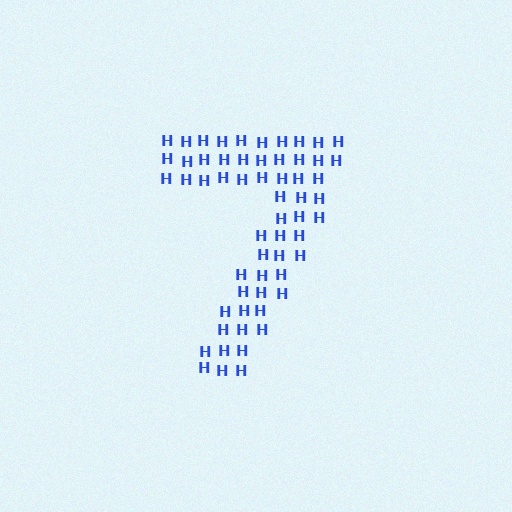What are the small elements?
The small elements are letter H's.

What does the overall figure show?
The overall figure shows the digit 7.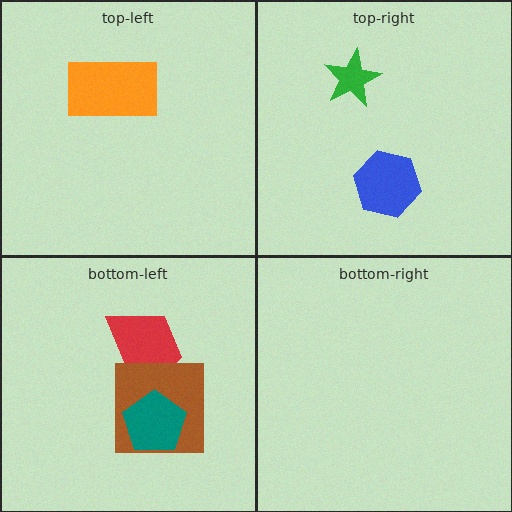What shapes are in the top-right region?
The green star, the blue hexagon.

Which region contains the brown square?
The bottom-left region.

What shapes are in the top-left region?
The orange rectangle.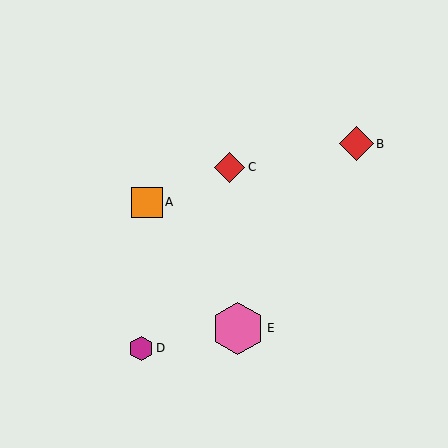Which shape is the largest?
The pink hexagon (labeled E) is the largest.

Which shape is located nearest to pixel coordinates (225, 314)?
The pink hexagon (labeled E) at (238, 328) is nearest to that location.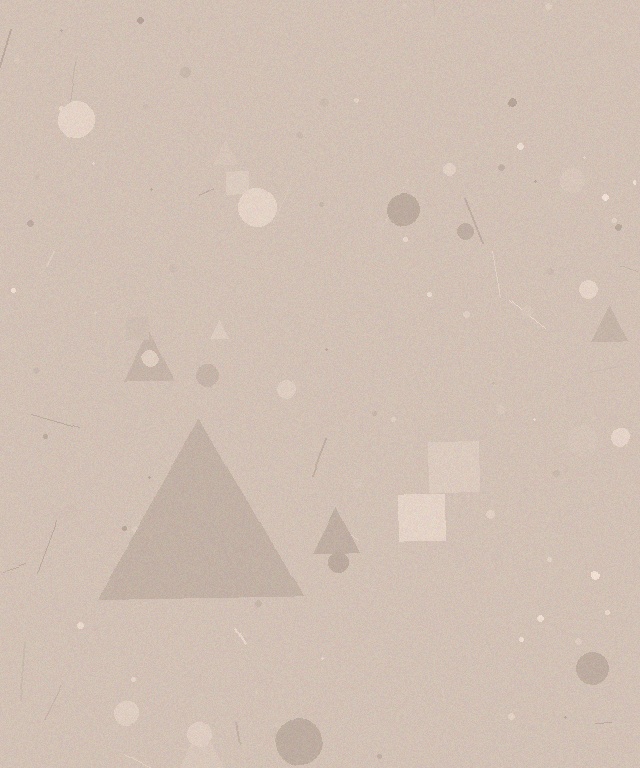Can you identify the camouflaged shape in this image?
The camouflaged shape is a triangle.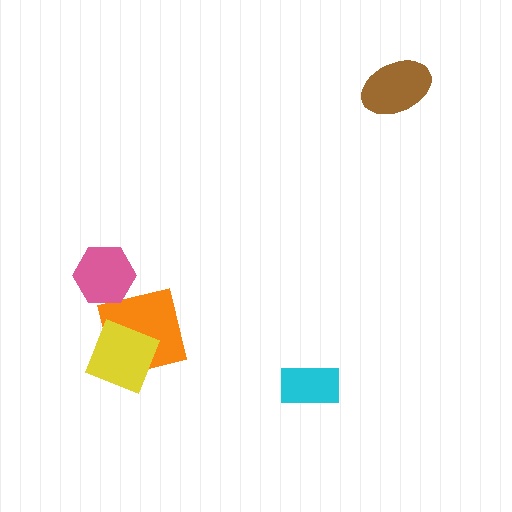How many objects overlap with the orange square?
1 object overlaps with the orange square.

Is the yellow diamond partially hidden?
No, no other shape covers it.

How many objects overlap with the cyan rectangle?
0 objects overlap with the cyan rectangle.